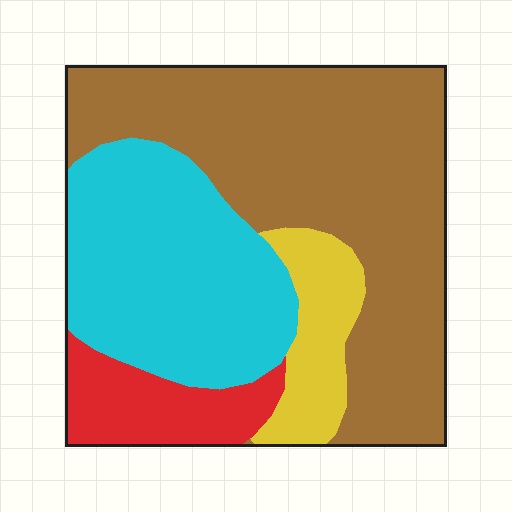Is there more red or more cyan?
Cyan.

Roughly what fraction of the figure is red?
Red covers about 10% of the figure.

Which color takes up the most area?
Brown, at roughly 50%.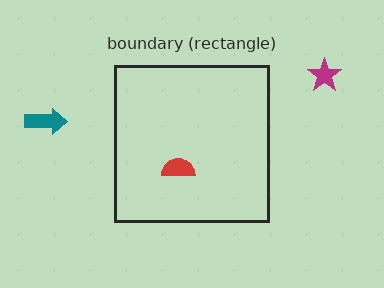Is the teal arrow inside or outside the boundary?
Outside.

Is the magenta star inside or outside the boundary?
Outside.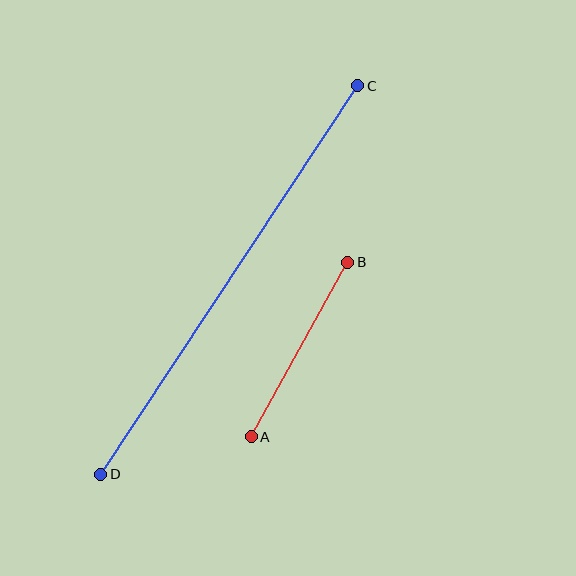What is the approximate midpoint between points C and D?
The midpoint is at approximately (229, 280) pixels.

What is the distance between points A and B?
The distance is approximately 199 pixels.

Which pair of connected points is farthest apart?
Points C and D are farthest apart.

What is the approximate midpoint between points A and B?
The midpoint is at approximately (299, 350) pixels.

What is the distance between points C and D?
The distance is approximately 466 pixels.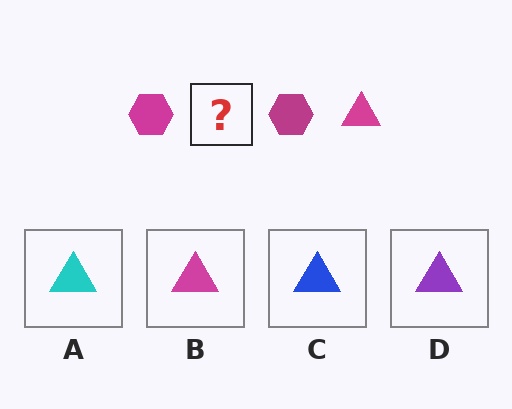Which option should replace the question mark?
Option B.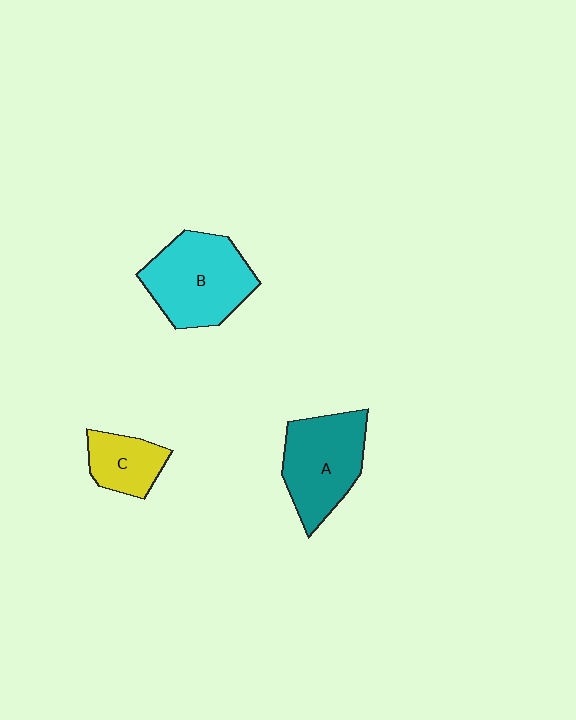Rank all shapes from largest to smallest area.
From largest to smallest: B (cyan), A (teal), C (yellow).